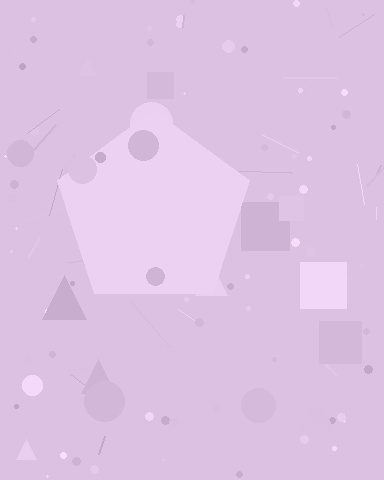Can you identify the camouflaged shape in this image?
The camouflaged shape is a pentagon.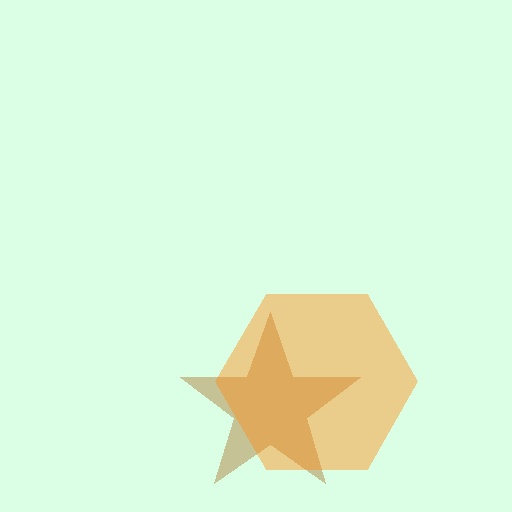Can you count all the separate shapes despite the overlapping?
Yes, there are 2 separate shapes.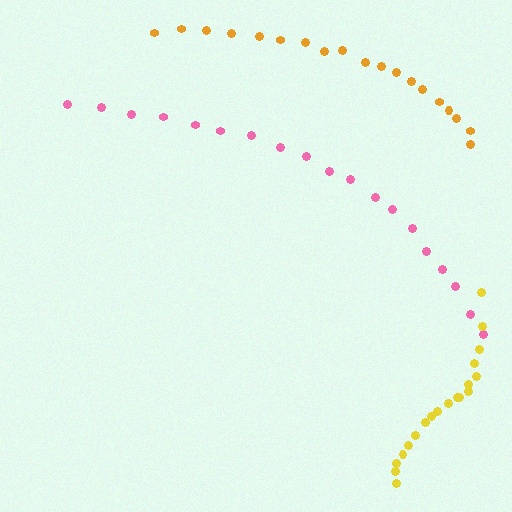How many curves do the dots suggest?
There are 3 distinct paths.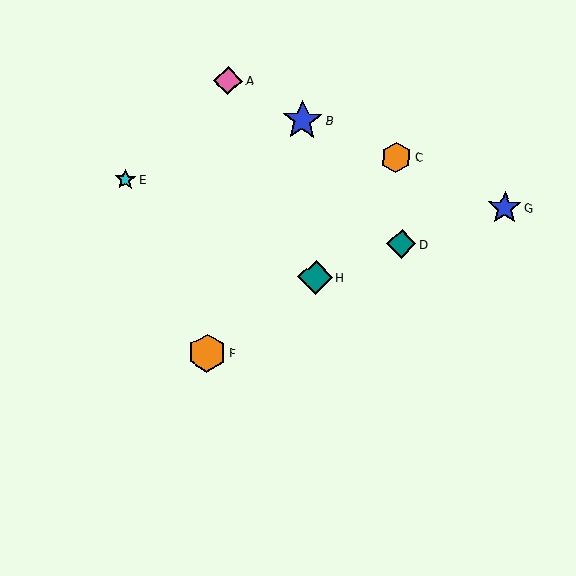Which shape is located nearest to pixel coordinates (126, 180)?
The cyan star (labeled E) at (125, 180) is nearest to that location.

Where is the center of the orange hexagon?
The center of the orange hexagon is at (207, 353).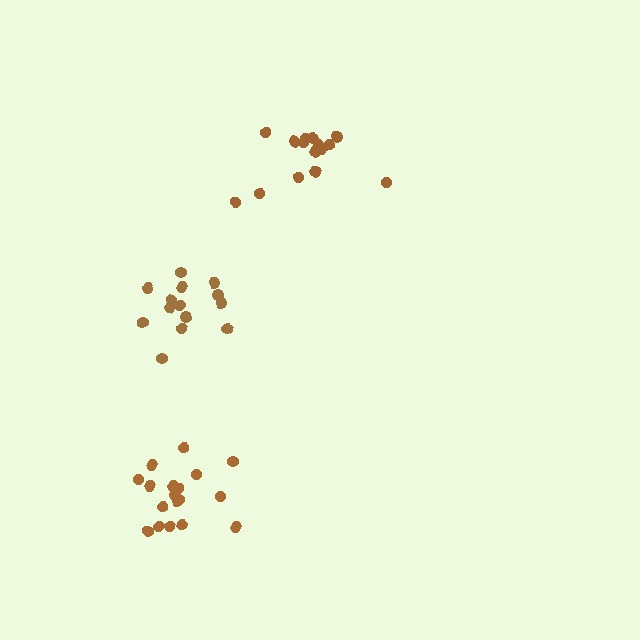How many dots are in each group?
Group 1: 14 dots, Group 2: 15 dots, Group 3: 18 dots (47 total).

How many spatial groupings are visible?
There are 3 spatial groupings.